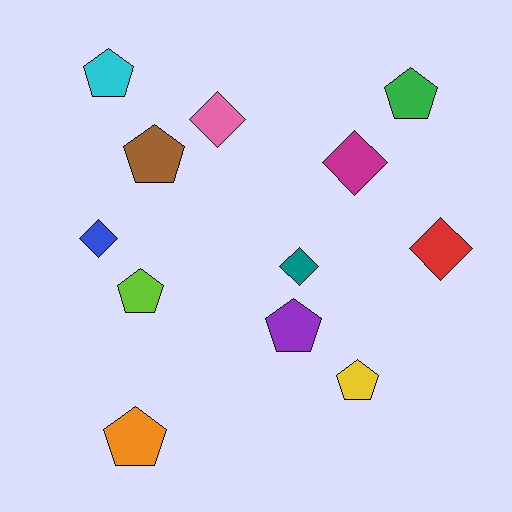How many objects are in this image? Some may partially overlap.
There are 12 objects.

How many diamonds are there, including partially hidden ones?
There are 5 diamonds.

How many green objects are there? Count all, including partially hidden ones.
There is 1 green object.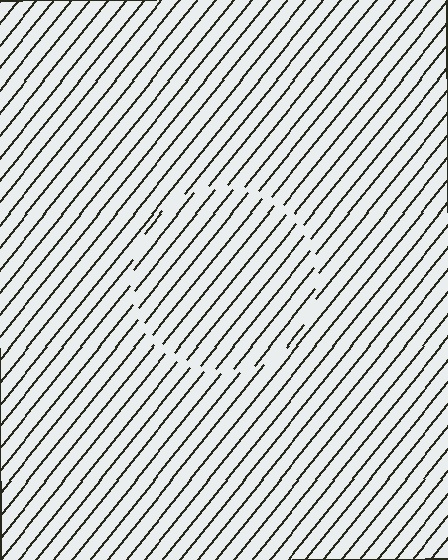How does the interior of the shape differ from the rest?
The interior of the shape contains the same grating, shifted by half a period — the contour is defined by the phase discontinuity where line-ends from the inner and outer gratings abut.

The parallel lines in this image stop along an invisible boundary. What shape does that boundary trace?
An illusory circle. The interior of the shape contains the same grating, shifted by half a period — the contour is defined by the phase discontinuity where line-ends from the inner and outer gratings abut.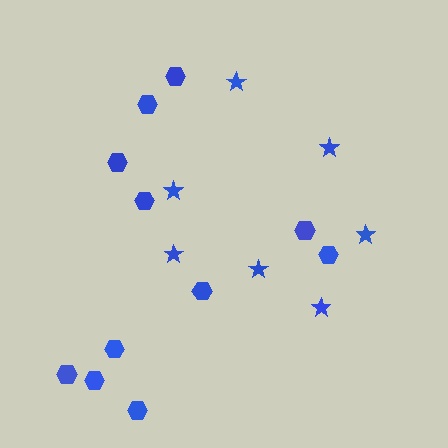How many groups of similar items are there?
There are 2 groups: one group of stars (7) and one group of hexagons (11).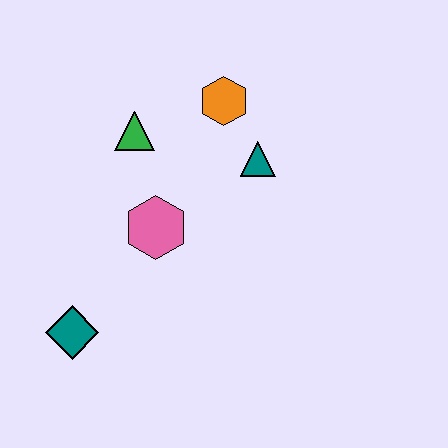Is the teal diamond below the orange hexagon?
Yes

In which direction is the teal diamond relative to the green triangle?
The teal diamond is below the green triangle.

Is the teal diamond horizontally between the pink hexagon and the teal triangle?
No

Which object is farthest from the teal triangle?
The teal diamond is farthest from the teal triangle.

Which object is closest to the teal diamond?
The pink hexagon is closest to the teal diamond.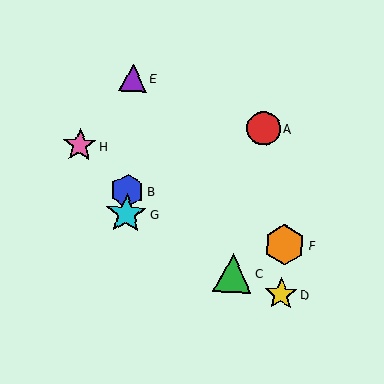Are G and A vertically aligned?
No, G is at x≈126 and A is at x≈264.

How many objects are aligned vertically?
3 objects (B, E, G) are aligned vertically.